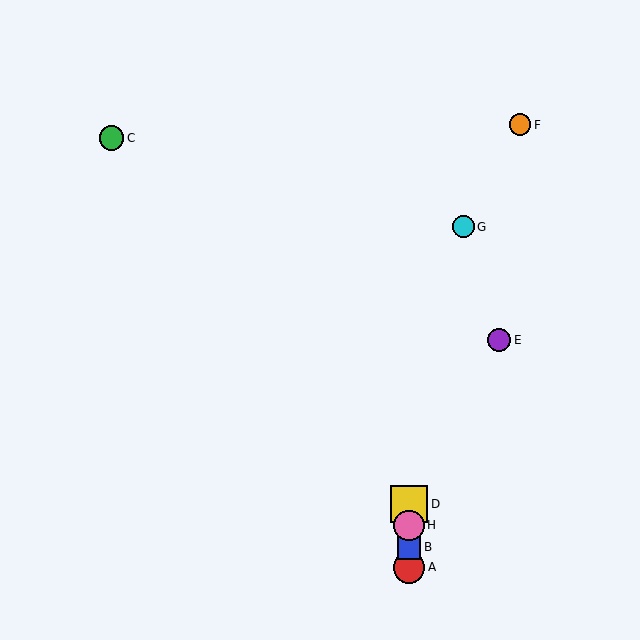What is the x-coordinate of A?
Object A is at x≈409.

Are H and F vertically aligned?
No, H is at x≈409 and F is at x≈520.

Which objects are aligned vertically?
Objects A, B, D, H are aligned vertically.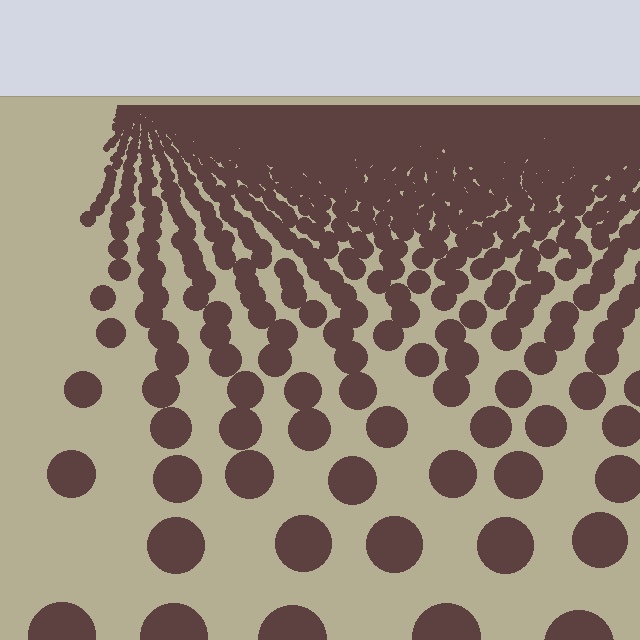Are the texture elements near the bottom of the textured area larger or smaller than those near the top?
Larger. Near the bottom, elements are closer to the viewer and appear at a bigger on-screen size.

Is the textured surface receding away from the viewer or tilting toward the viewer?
The surface is receding away from the viewer. Texture elements get smaller and denser toward the top.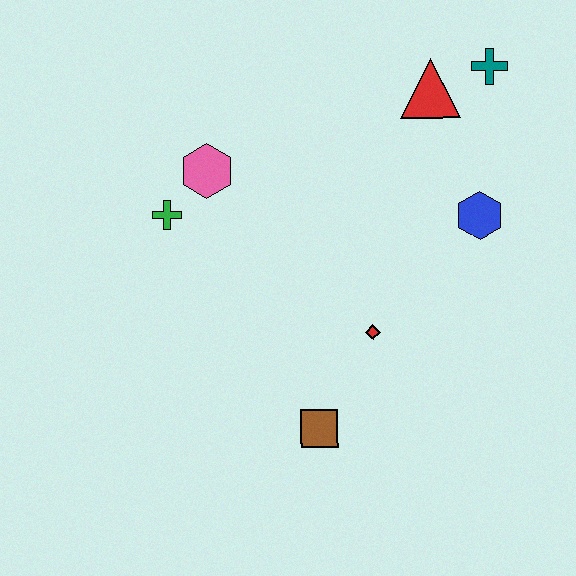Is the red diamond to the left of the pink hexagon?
No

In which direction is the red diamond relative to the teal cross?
The red diamond is below the teal cross.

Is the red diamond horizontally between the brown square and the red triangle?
Yes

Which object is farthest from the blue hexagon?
The green cross is farthest from the blue hexagon.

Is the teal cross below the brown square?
No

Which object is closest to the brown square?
The red diamond is closest to the brown square.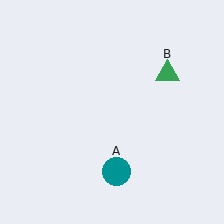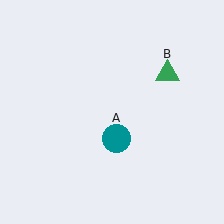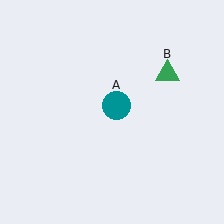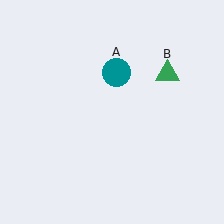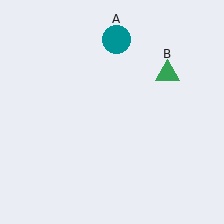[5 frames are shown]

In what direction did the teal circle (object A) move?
The teal circle (object A) moved up.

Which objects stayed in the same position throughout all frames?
Green triangle (object B) remained stationary.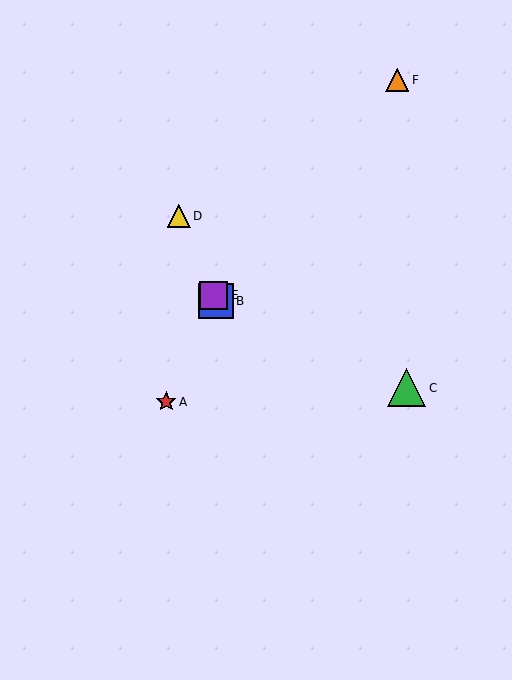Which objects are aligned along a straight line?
Objects B, D, E are aligned along a straight line.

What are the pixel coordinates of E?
Object E is at (213, 295).